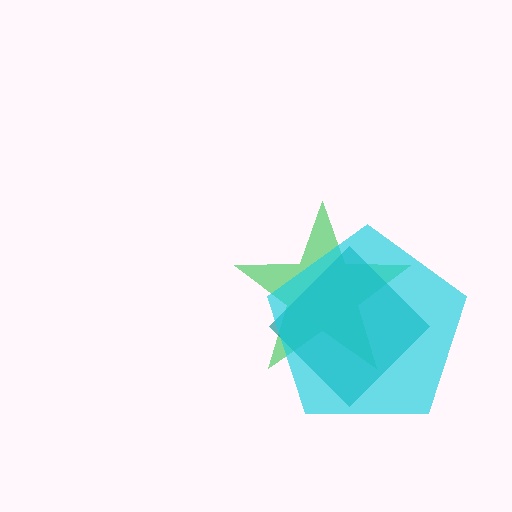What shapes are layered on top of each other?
The layered shapes are: a green star, a teal diamond, a cyan pentagon.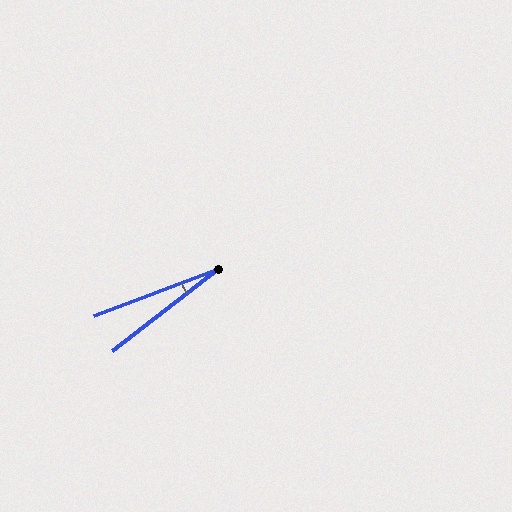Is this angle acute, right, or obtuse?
It is acute.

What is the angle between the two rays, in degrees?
Approximately 17 degrees.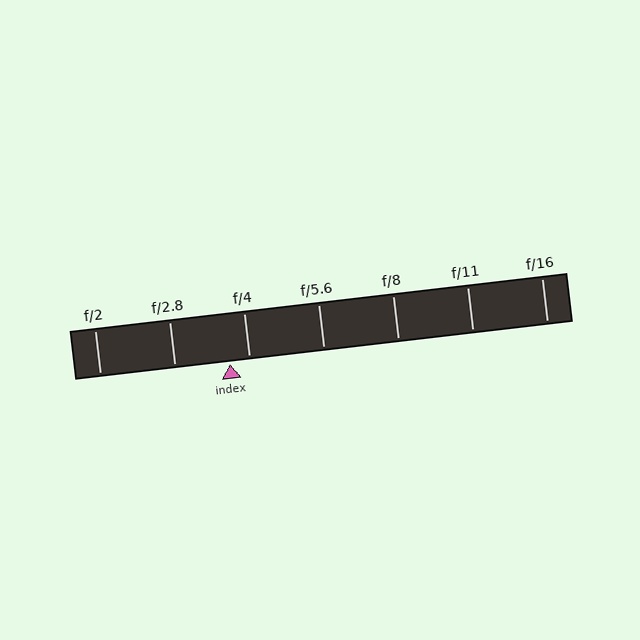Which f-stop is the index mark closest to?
The index mark is closest to f/4.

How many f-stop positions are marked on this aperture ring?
There are 7 f-stop positions marked.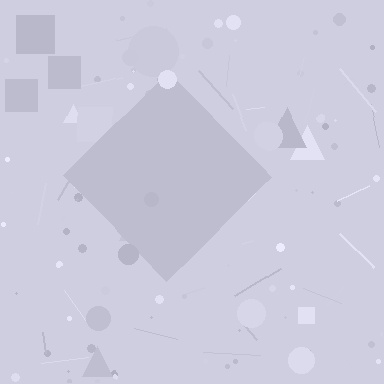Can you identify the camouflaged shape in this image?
The camouflaged shape is a diamond.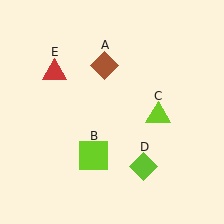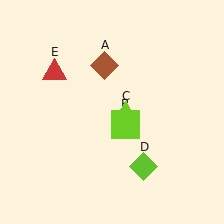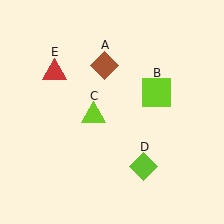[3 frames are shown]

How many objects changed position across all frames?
2 objects changed position: lime square (object B), lime triangle (object C).